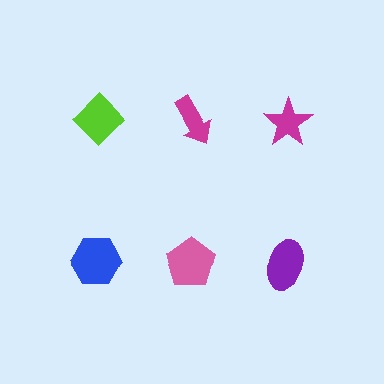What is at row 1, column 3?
A magenta star.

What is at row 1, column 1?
A lime diamond.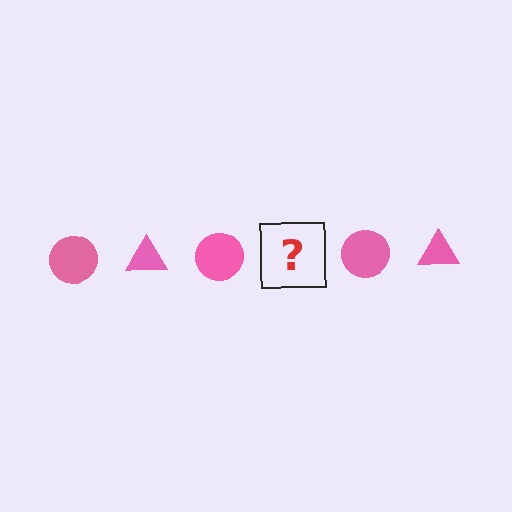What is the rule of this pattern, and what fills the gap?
The rule is that the pattern cycles through circle, triangle shapes in pink. The gap should be filled with a pink triangle.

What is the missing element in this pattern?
The missing element is a pink triangle.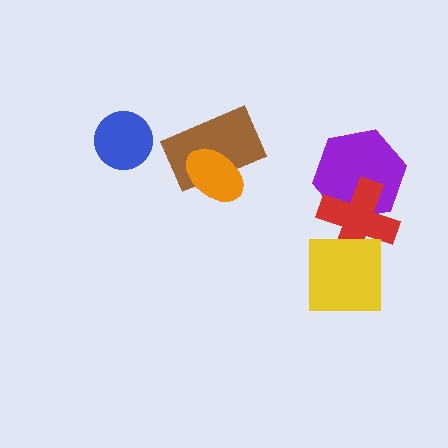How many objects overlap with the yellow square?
1 object overlaps with the yellow square.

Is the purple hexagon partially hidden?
Yes, it is partially covered by another shape.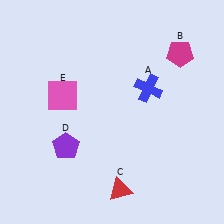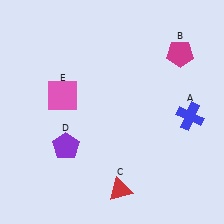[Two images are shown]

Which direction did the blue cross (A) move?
The blue cross (A) moved right.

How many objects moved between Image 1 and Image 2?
1 object moved between the two images.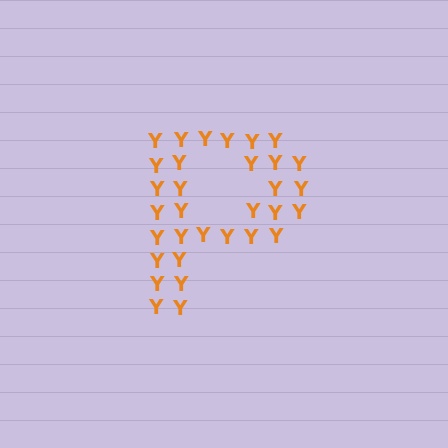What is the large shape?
The large shape is the letter P.